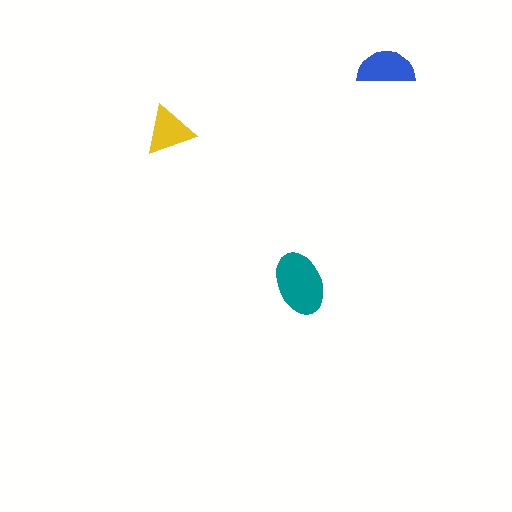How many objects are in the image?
There are 3 objects in the image.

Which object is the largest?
The teal ellipse.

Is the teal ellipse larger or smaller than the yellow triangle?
Larger.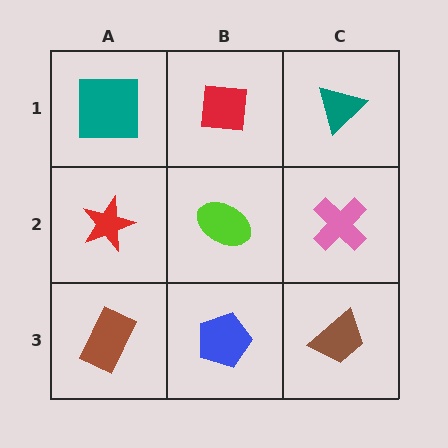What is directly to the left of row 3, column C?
A blue pentagon.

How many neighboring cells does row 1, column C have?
2.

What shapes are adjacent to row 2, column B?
A red square (row 1, column B), a blue pentagon (row 3, column B), a red star (row 2, column A), a pink cross (row 2, column C).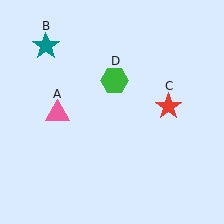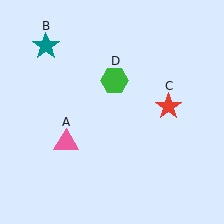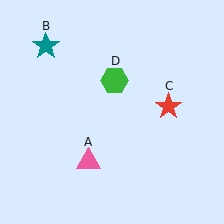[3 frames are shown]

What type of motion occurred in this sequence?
The pink triangle (object A) rotated counterclockwise around the center of the scene.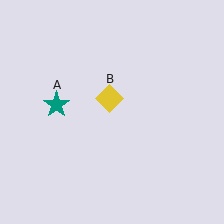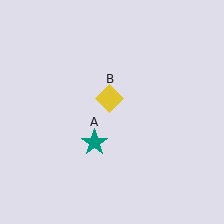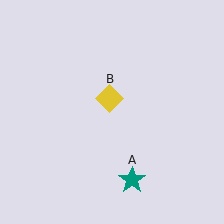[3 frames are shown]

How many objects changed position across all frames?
1 object changed position: teal star (object A).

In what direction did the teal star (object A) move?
The teal star (object A) moved down and to the right.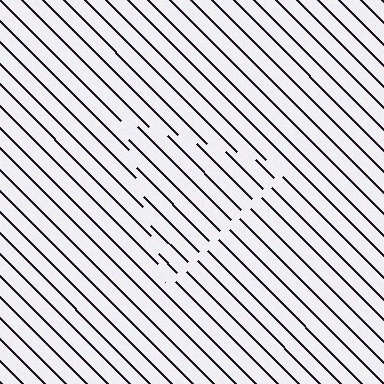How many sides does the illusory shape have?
3 sides — the line-ends trace a triangle.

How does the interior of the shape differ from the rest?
The interior of the shape contains the same grating, shifted by half a period — the contour is defined by the phase discontinuity where line-ends from the inner and outer gratings abut.